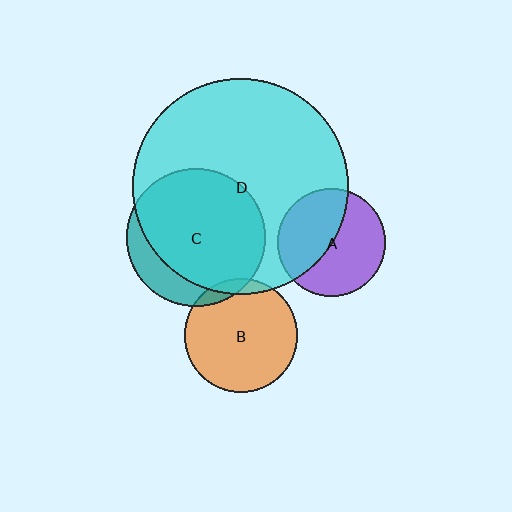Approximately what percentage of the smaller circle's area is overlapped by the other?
Approximately 80%.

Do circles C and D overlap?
Yes.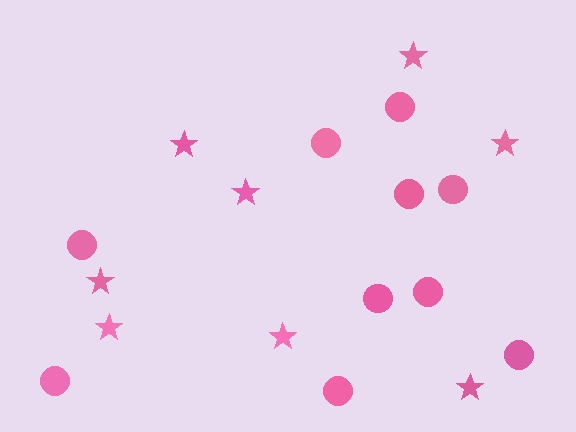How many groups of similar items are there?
There are 2 groups: one group of circles (10) and one group of stars (8).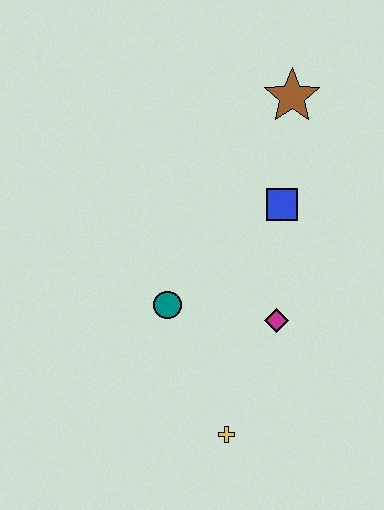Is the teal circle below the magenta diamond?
No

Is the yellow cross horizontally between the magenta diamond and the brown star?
No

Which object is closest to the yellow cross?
The magenta diamond is closest to the yellow cross.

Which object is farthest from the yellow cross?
The brown star is farthest from the yellow cross.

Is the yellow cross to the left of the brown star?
Yes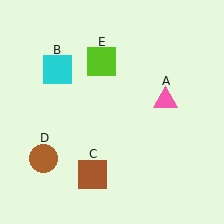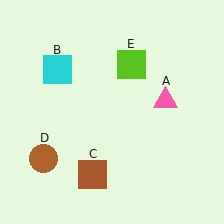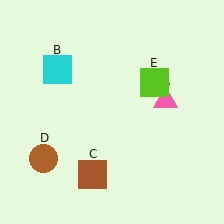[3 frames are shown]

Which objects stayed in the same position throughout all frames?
Pink triangle (object A) and cyan square (object B) and brown square (object C) and brown circle (object D) remained stationary.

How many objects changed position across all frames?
1 object changed position: lime square (object E).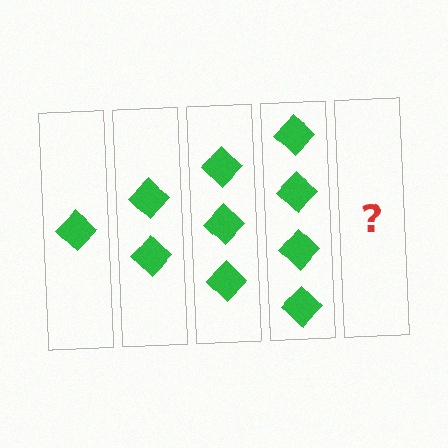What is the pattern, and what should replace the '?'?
The pattern is that each step adds one more diamond. The '?' should be 5 diamonds.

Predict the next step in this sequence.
The next step is 5 diamonds.